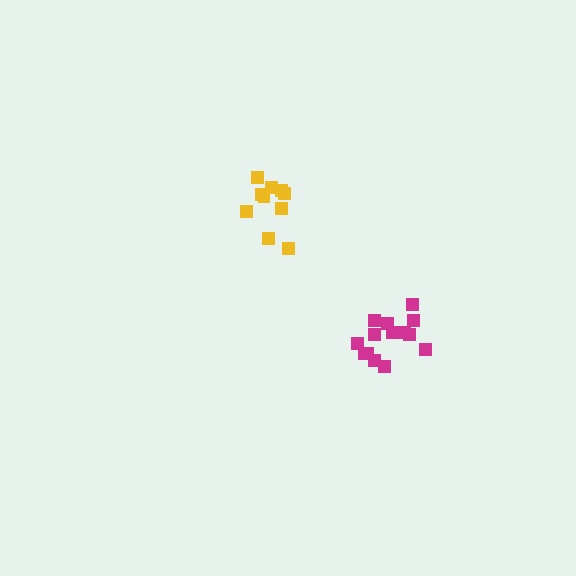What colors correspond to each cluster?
The clusters are colored: magenta, yellow.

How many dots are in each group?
Group 1: 14 dots, Group 2: 10 dots (24 total).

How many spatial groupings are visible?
There are 2 spatial groupings.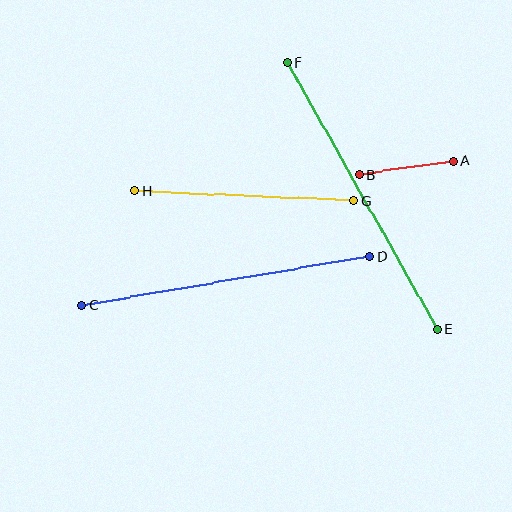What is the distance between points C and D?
The distance is approximately 292 pixels.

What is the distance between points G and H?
The distance is approximately 219 pixels.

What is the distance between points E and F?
The distance is approximately 306 pixels.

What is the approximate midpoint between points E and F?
The midpoint is at approximately (362, 196) pixels.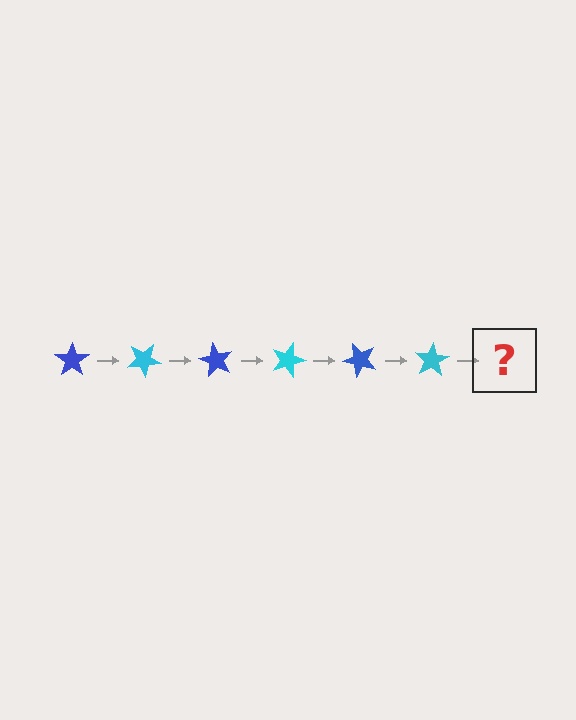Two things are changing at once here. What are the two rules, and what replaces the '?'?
The two rules are that it rotates 30 degrees each step and the color cycles through blue and cyan. The '?' should be a blue star, rotated 180 degrees from the start.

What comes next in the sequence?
The next element should be a blue star, rotated 180 degrees from the start.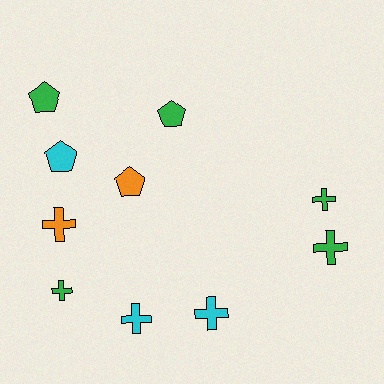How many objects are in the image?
There are 10 objects.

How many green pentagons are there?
There are 2 green pentagons.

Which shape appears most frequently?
Cross, with 6 objects.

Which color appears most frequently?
Green, with 5 objects.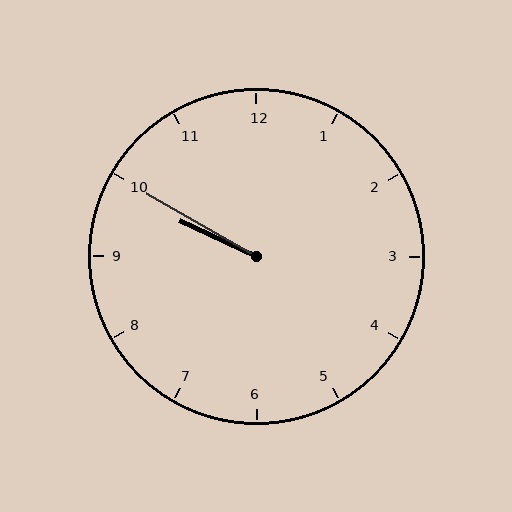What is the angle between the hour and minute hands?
Approximately 5 degrees.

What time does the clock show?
9:50.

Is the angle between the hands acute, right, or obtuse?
It is acute.